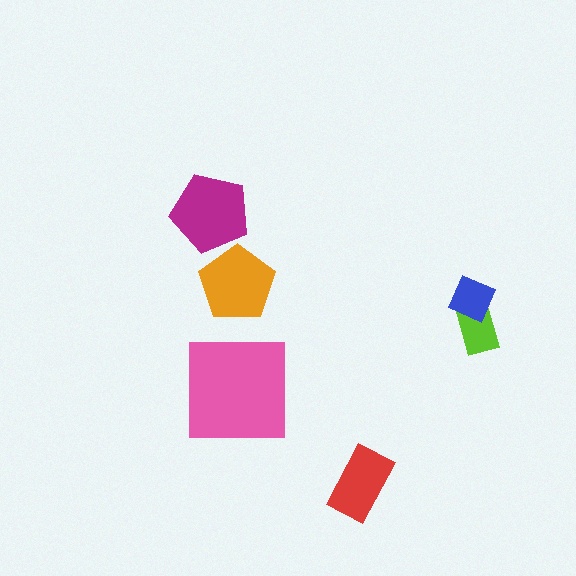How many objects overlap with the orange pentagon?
0 objects overlap with the orange pentagon.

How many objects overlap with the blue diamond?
1 object overlaps with the blue diamond.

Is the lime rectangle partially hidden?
Yes, it is partially covered by another shape.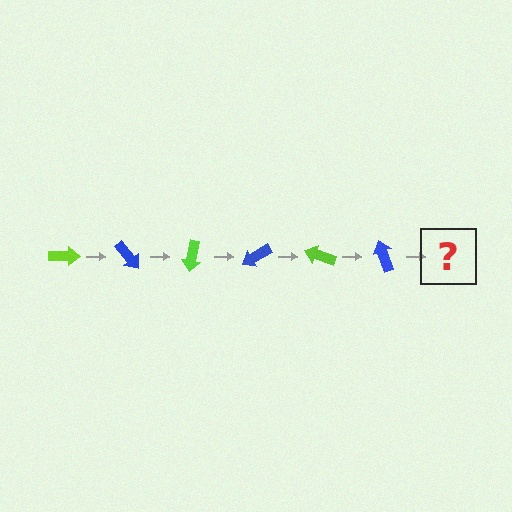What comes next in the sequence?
The next element should be a lime arrow, rotated 300 degrees from the start.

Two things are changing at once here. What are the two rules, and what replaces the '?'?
The two rules are that it rotates 50 degrees each step and the color cycles through lime and blue. The '?' should be a lime arrow, rotated 300 degrees from the start.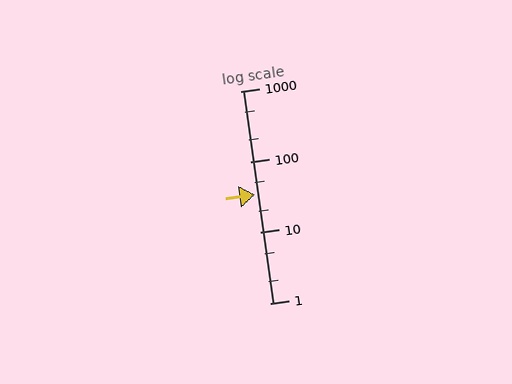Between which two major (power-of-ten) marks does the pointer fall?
The pointer is between 10 and 100.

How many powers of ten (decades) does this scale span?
The scale spans 3 decades, from 1 to 1000.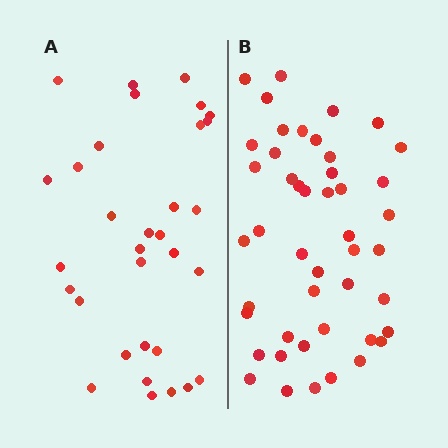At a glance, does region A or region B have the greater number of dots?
Region B (the right region) has more dots.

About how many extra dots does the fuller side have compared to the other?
Region B has approximately 15 more dots than region A.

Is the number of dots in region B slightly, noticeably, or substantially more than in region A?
Region B has noticeably more, but not dramatically so. The ratio is roughly 1.4 to 1.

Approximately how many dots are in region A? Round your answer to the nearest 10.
About 30 dots. (The exact count is 32, which rounds to 30.)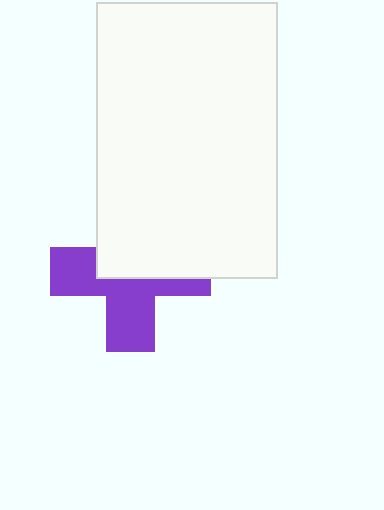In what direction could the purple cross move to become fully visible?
The purple cross could move down. That would shift it out from behind the white rectangle entirely.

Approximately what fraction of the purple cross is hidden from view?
Roughly 49% of the purple cross is hidden behind the white rectangle.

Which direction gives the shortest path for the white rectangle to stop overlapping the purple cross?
Moving up gives the shortest separation.